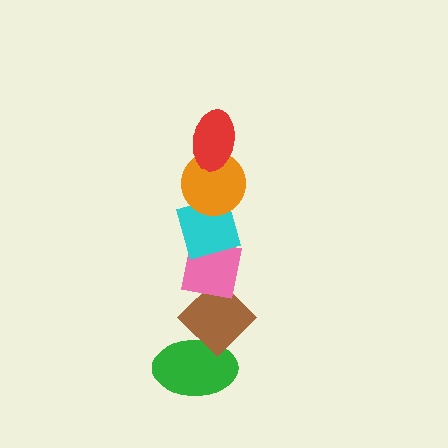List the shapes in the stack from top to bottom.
From top to bottom: the red ellipse, the orange circle, the cyan diamond, the pink square, the brown diamond, the green ellipse.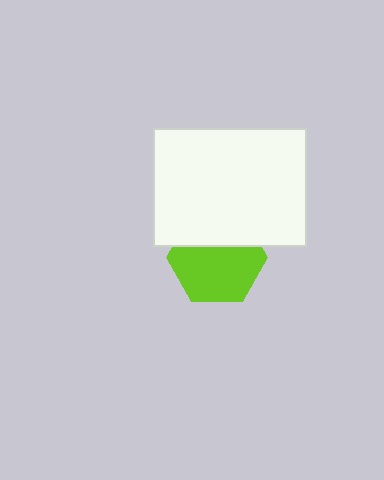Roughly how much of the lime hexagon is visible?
About half of it is visible (roughly 64%).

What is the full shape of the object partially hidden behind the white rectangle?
The partially hidden object is a lime hexagon.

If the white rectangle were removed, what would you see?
You would see the complete lime hexagon.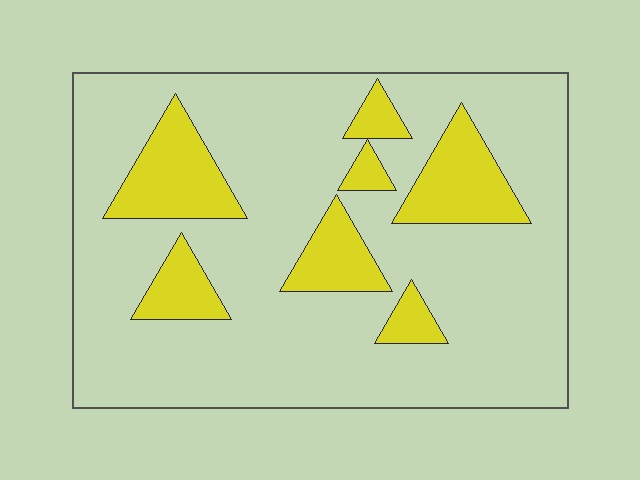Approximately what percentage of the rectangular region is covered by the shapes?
Approximately 20%.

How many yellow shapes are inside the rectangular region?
7.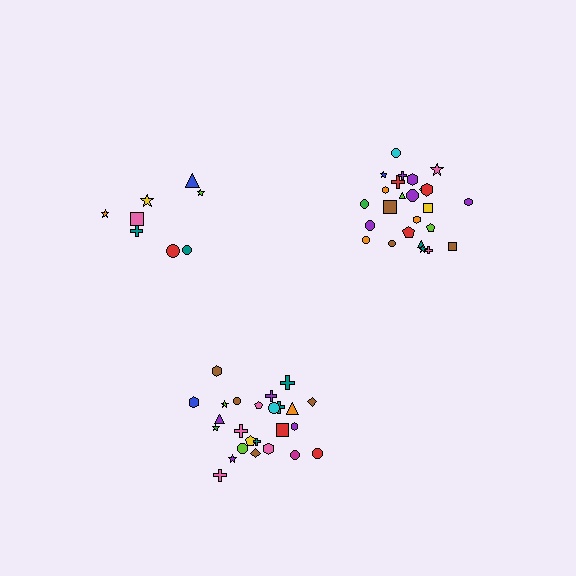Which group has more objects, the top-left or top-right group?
The top-right group.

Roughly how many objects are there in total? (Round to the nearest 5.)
Roughly 60 objects in total.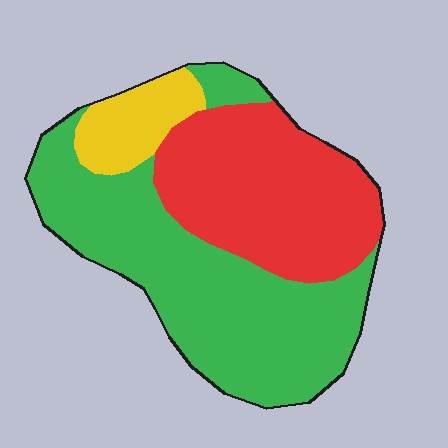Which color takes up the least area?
Yellow, at roughly 10%.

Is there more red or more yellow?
Red.